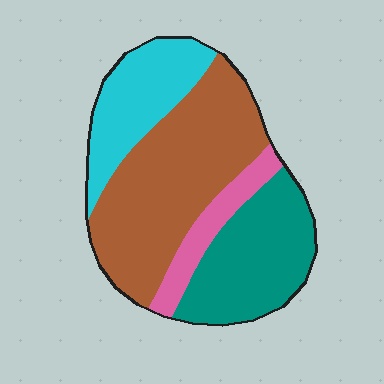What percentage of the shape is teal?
Teal takes up between a sixth and a third of the shape.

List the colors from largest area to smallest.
From largest to smallest: brown, teal, cyan, pink.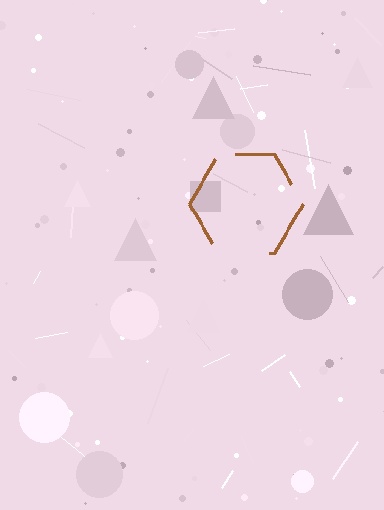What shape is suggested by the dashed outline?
The dashed outline suggests a hexagon.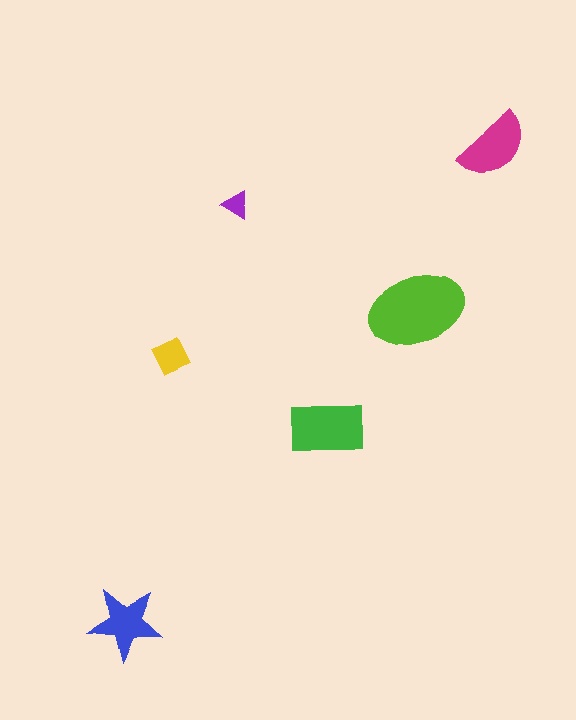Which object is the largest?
The lime ellipse.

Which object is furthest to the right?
The magenta semicircle is rightmost.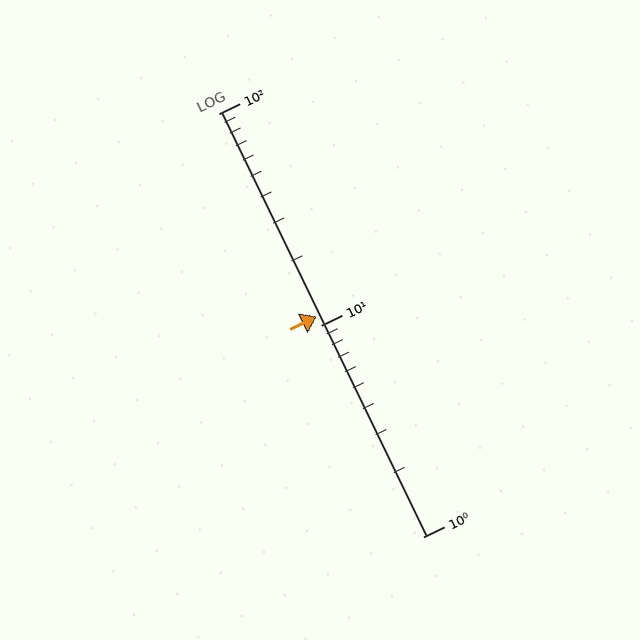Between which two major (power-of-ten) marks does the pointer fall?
The pointer is between 10 and 100.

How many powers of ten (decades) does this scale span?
The scale spans 2 decades, from 1 to 100.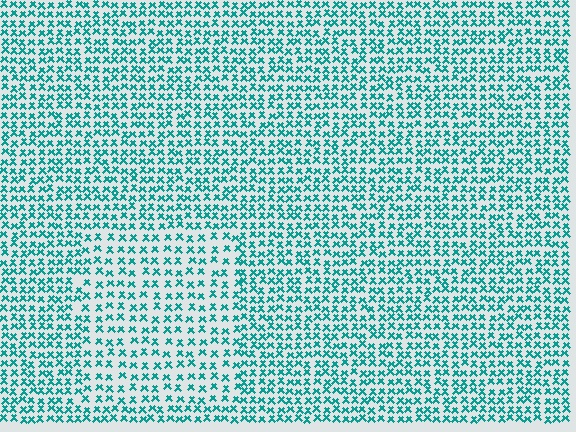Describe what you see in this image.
The image contains small teal elements arranged at two different densities. A rectangle-shaped region is visible where the elements are less densely packed than the surrounding area.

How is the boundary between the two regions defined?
The boundary is defined by a change in element density (approximately 1.6x ratio). All elements are the same color, size, and shape.